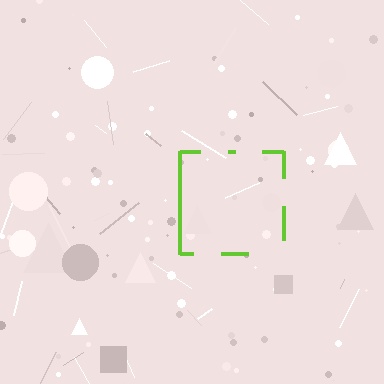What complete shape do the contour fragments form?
The contour fragments form a square.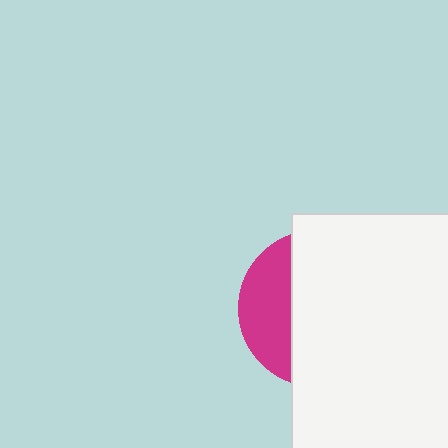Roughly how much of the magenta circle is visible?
A small part of it is visible (roughly 30%).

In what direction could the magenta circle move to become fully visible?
The magenta circle could move left. That would shift it out from behind the white rectangle entirely.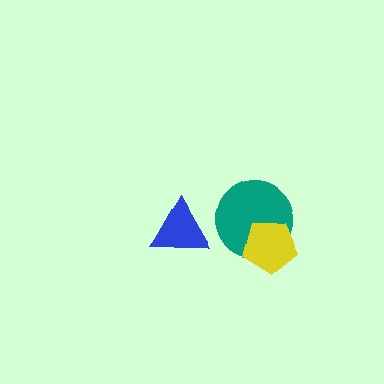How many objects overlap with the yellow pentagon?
1 object overlaps with the yellow pentagon.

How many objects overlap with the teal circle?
1 object overlaps with the teal circle.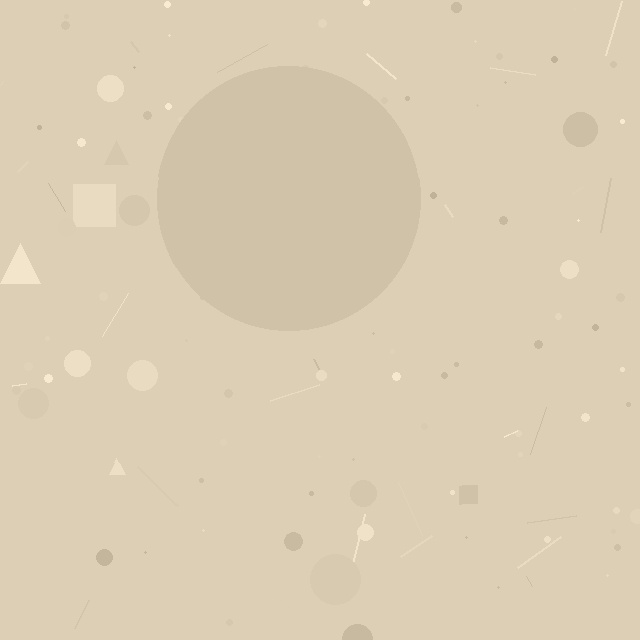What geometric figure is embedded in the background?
A circle is embedded in the background.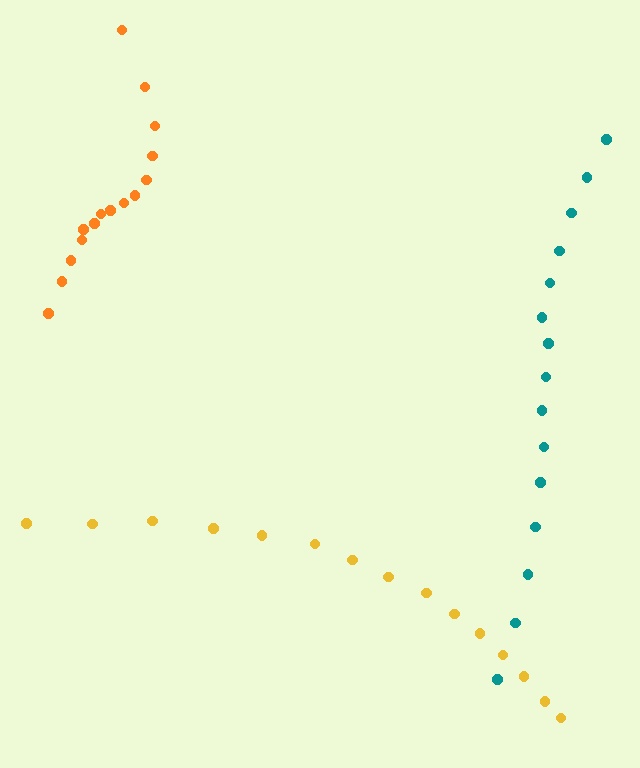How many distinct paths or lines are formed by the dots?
There are 3 distinct paths.